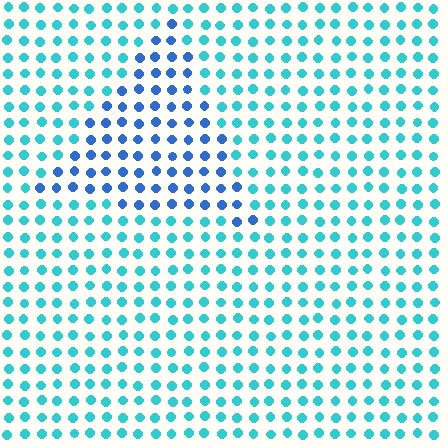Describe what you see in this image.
The image is filled with small cyan elements in a uniform arrangement. A triangle-shaped region is visible where the elements are tinted to a slightly different hue, forming a subtle color boundary.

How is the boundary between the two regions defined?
The boundary is defined purely by a slight shift in hue (about 37 degrees). Spacing, size, and orientation are identical on both sides.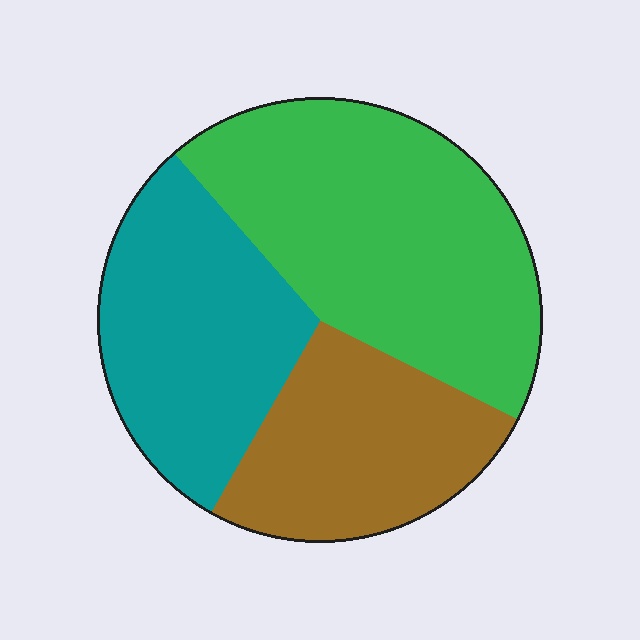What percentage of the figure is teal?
Teal takes up about one third (1/3) of the figure.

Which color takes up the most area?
Green, at roughly 45%.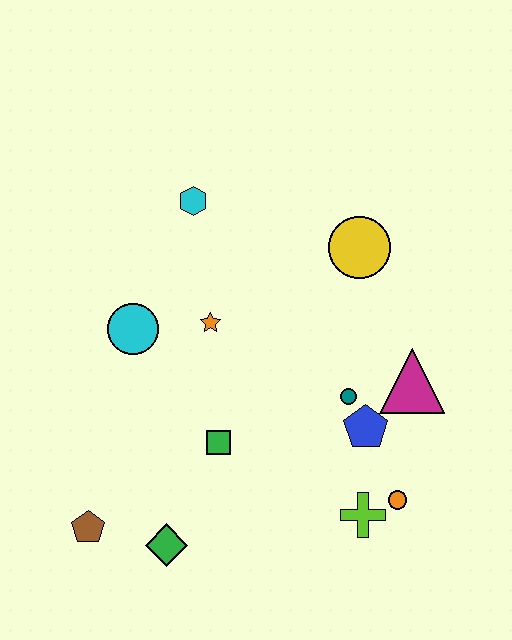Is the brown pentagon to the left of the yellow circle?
Yes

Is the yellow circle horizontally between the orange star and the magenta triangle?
Yes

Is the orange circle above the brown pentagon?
Yes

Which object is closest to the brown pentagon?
The green diamond is closest to the brown pentagon.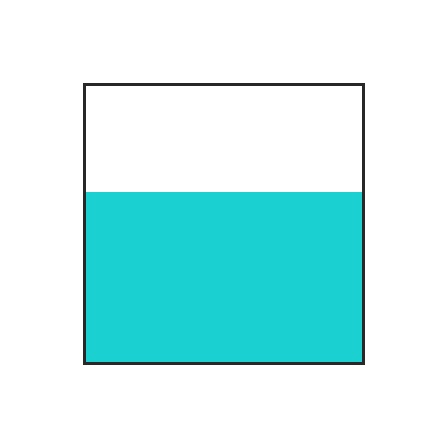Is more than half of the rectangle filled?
Yes.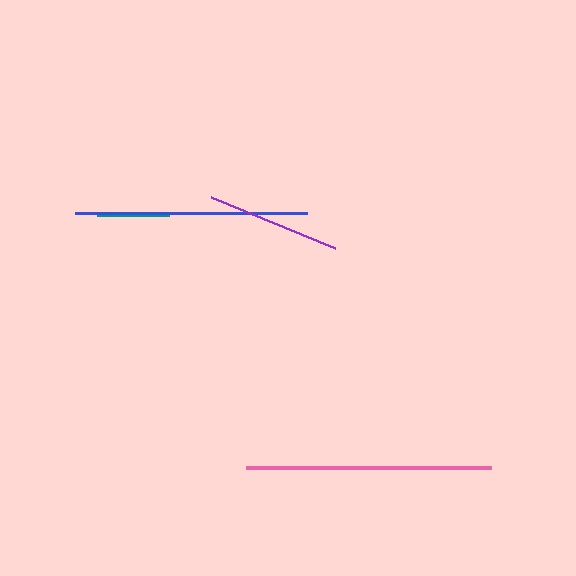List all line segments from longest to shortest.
From longest to shortest: pink, blue, purple, teal.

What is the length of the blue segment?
The blue segment is approximately 232 pixels long.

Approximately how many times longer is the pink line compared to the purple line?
The pink line is approximately 1.8 times the length of the purple line.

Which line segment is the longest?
The pink line is the longest at approximately 245 pixels.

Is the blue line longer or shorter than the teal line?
The blue line is longer than the teal line.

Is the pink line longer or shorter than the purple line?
The pink line is longer than the purple line.